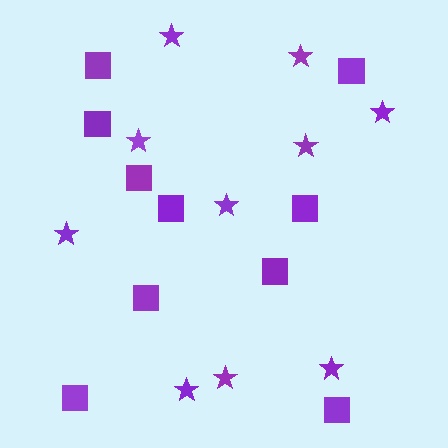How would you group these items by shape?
There are 2 groups: one group of stars (10) and one group of squares (10).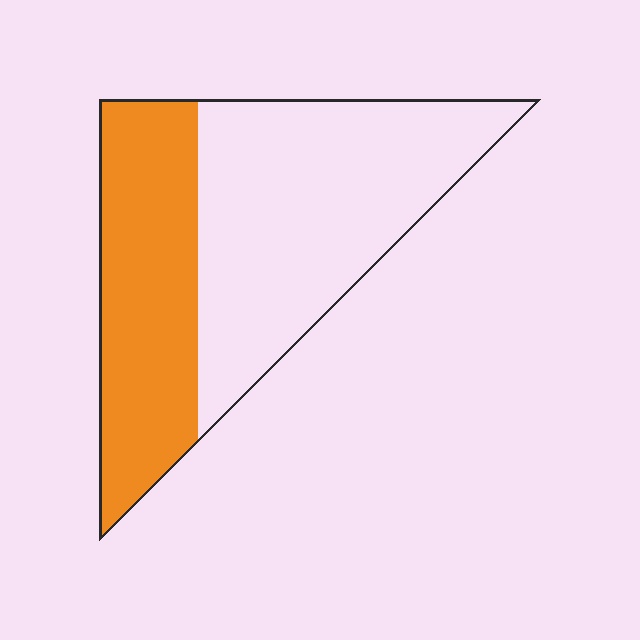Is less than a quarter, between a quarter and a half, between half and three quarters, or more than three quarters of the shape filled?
Between a quarter and a half.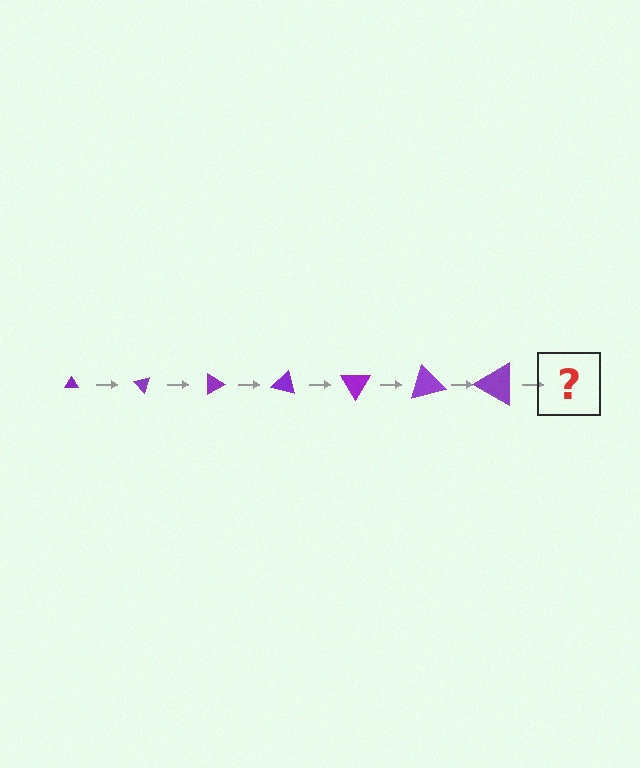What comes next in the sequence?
The next element should be a triangle, larger than the previous one and rotated 315 degrees from the start.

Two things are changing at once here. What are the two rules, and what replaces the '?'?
The two rules are that the triangle grows larger each step and it rotates 45 degrees each step. The '?' should be a triangle, larger than the previous one and rotated 315 degrees from the start.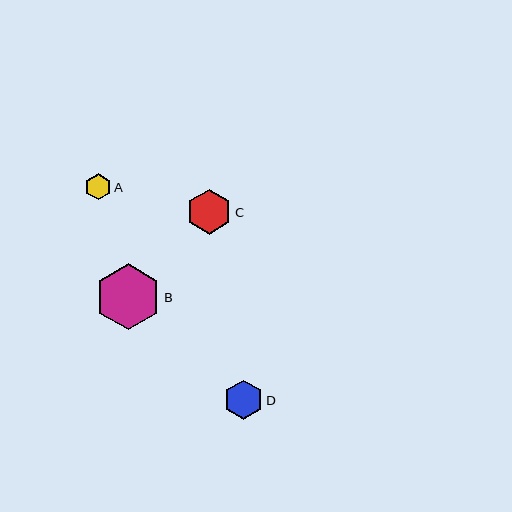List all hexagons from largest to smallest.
From largest to smallest: B, C, D, A.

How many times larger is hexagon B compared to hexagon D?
Hexagon B is approximately 1.7 times the size of hexagon D.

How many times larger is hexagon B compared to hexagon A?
Hexagon B is approximately 2.5 times the size of hexagon A.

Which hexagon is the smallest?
Hexagon A is the smallest with a size of approximately 26 pixels.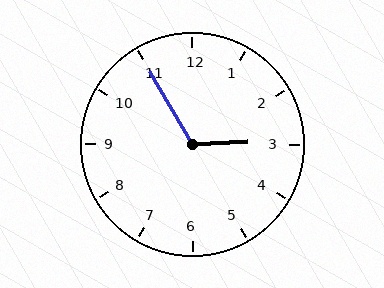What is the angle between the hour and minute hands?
Approximately 118 degrees.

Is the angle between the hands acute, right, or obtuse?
It is obtuse.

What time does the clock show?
2:55.